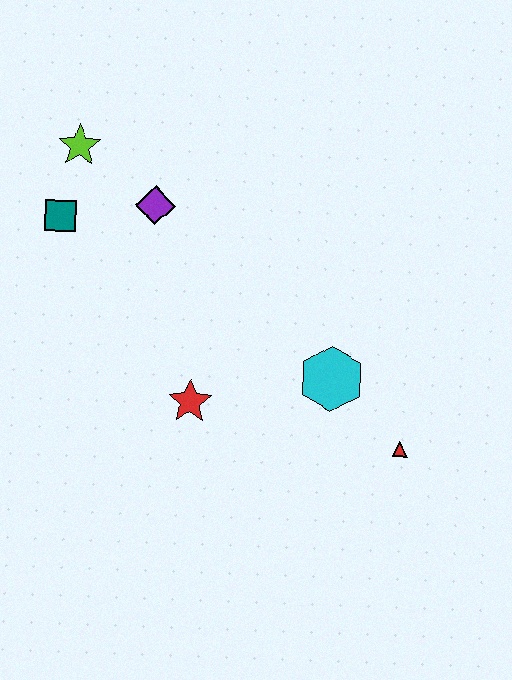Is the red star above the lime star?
No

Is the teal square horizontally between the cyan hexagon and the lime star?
No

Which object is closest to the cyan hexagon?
The red triangle is closest to the cyan hexagon.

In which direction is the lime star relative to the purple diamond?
The lime star is to the left of the purple diamond.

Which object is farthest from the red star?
The lime star is farthest from the red star.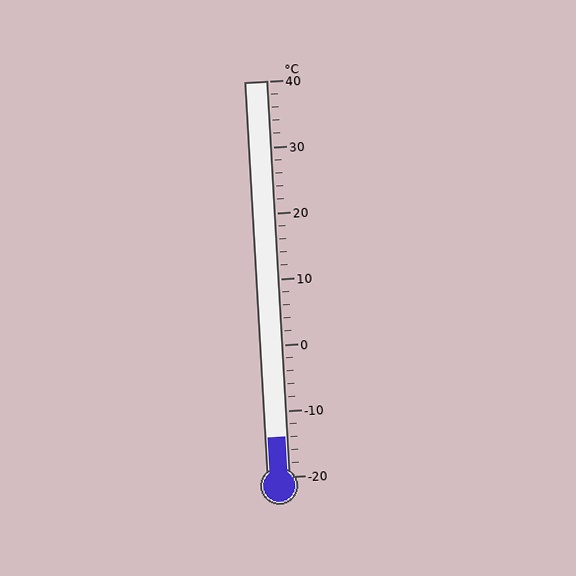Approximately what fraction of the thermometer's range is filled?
The thermometer is filled to approximately 10% of its range.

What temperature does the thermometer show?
The thermometer shows approximately -14°C.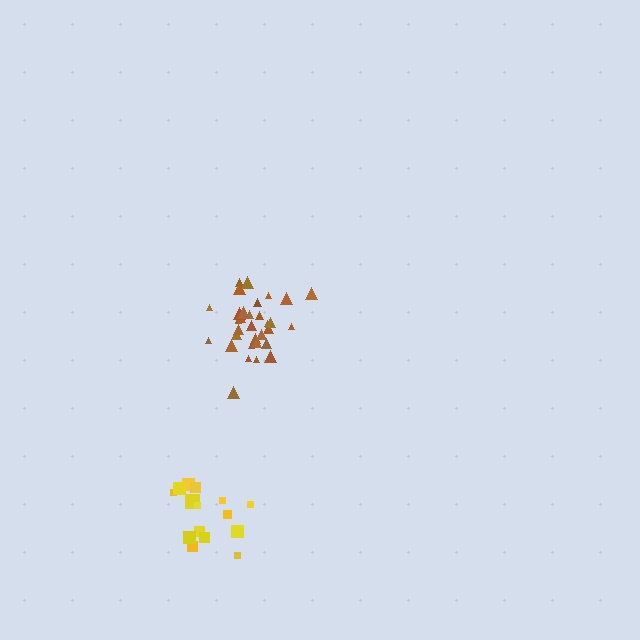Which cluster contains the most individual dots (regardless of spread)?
Brown (32).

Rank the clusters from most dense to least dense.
brown, yellow.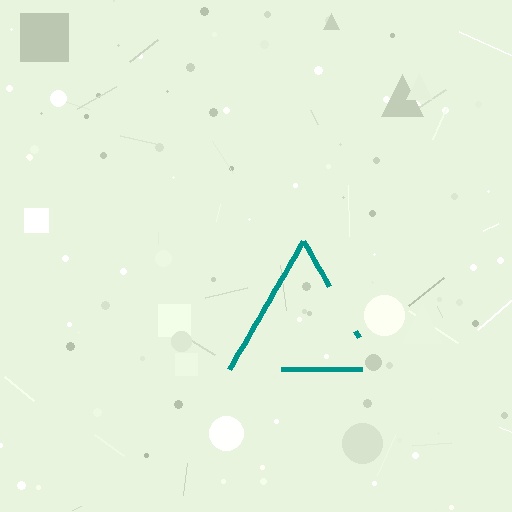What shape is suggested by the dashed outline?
The dashed outline suggests a triangle.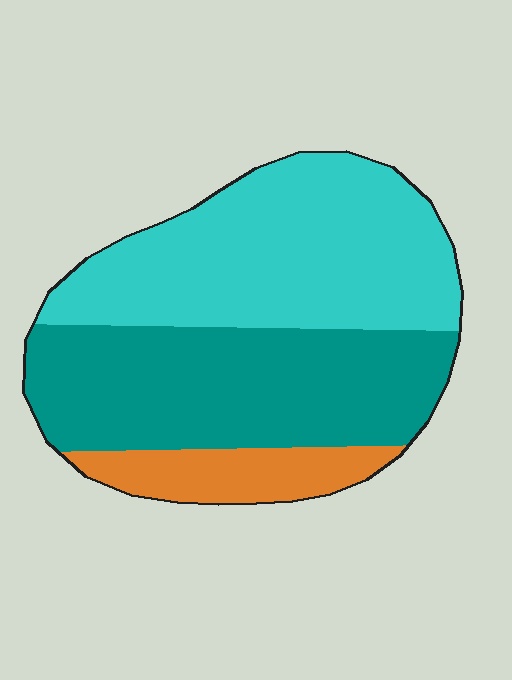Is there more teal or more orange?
Teal.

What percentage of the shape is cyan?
Cyan covers 45% of the shape.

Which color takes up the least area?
Orange, at roughly 15%.